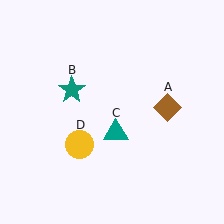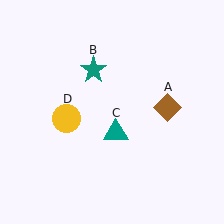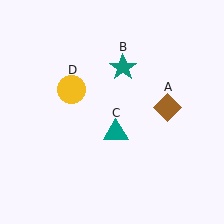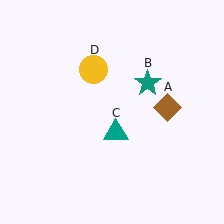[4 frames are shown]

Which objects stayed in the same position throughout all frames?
Brown diamond (object A) and teal triangle (object C) remained stationary.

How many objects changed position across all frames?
2 objects changed position: teal star (object B), yellow circle (object D).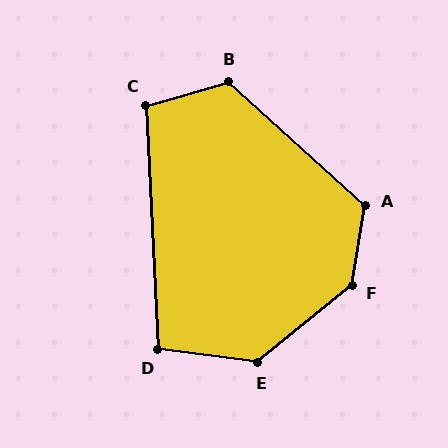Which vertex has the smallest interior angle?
D, at approximately 100 degrees.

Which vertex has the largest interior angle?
F, at approximately 138 degrees.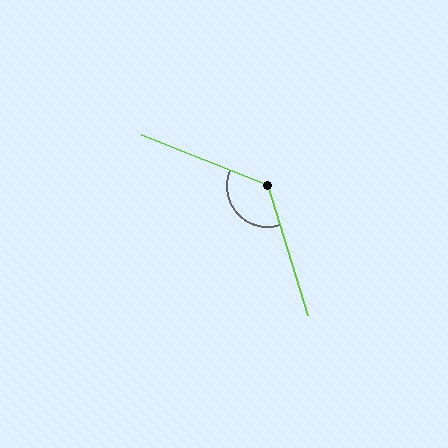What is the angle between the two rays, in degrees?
Approximately 129 degrees.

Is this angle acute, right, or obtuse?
It is obtuse.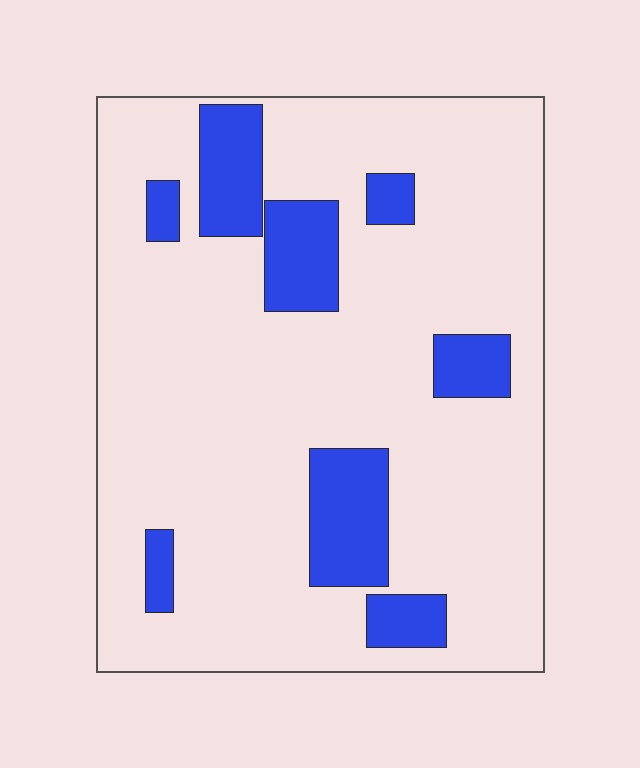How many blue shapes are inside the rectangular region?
8.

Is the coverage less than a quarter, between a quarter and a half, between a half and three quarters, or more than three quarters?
Less than a quarter.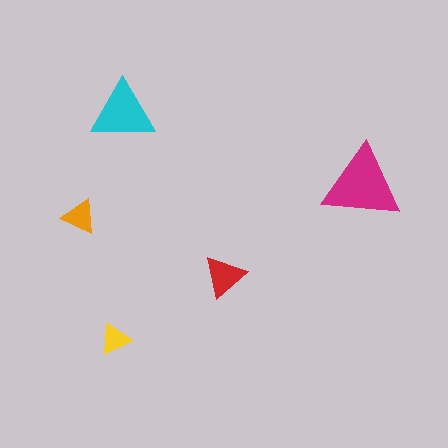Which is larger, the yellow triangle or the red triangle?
The red one.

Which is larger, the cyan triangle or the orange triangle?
The cyan one.